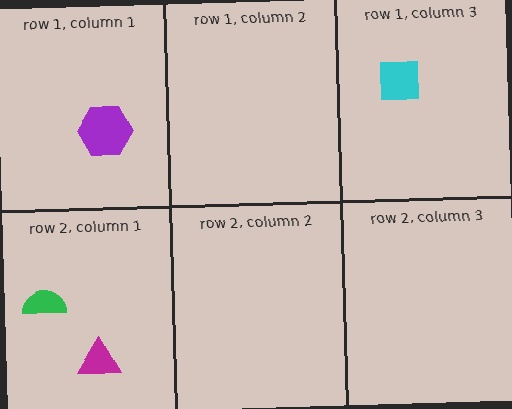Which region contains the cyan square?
The row 1, column 3 region.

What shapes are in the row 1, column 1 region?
The purple hexagon.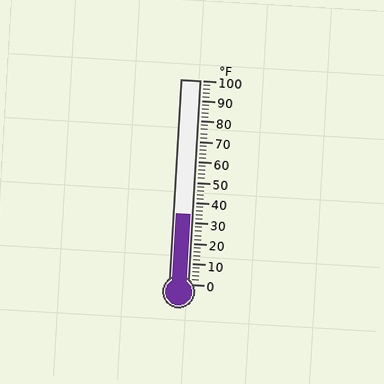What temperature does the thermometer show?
The thermometer shows approximately 34°F.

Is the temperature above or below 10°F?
The temperature is above 10°F.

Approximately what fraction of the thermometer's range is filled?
The thermometer is filled to approximately 35% of its range.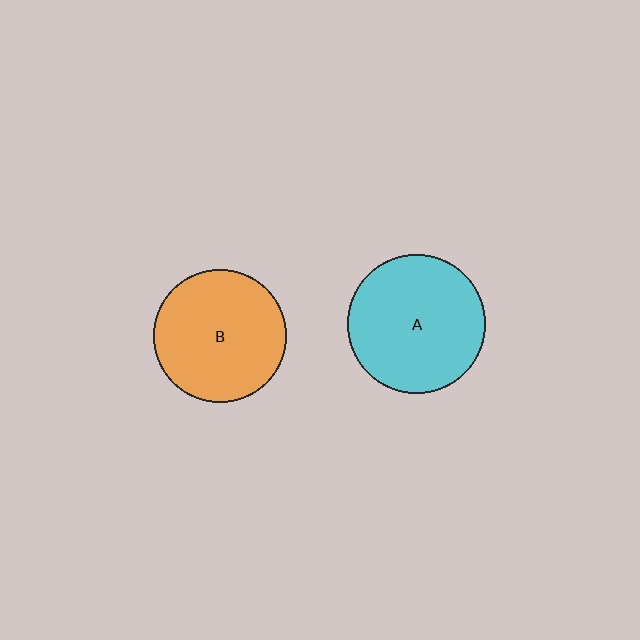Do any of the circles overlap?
No, none of the circles overlap.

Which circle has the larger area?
Circle A (cyan).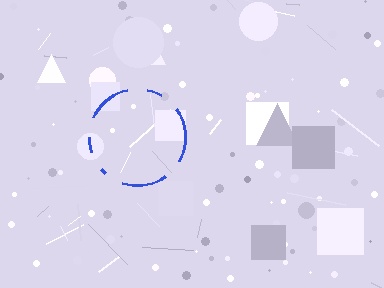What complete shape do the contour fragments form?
The contour fragments form a circle.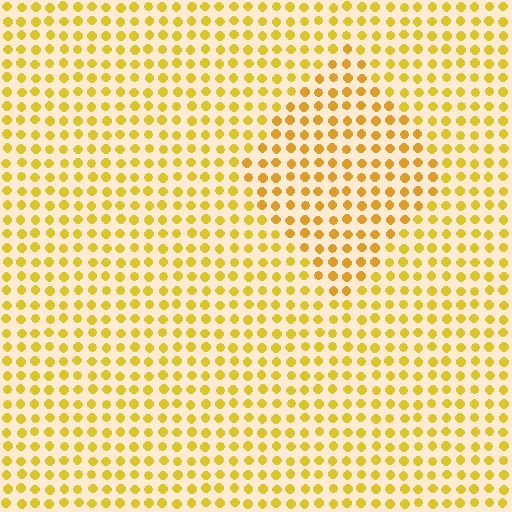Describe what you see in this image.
The image is filled with small yellow elements in a uniform arrangement. A diamond-shaped region is visible where the elements are tinted to a slightly different hue, forming a subtle color boundary.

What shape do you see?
I see a diamond.